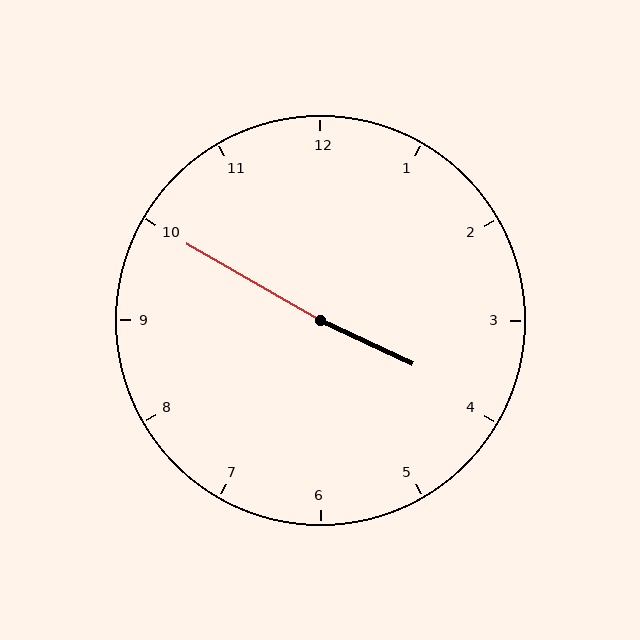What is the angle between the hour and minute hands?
Approximately 175 degrees.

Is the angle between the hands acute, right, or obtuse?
It is obtuse.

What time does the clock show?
3:50.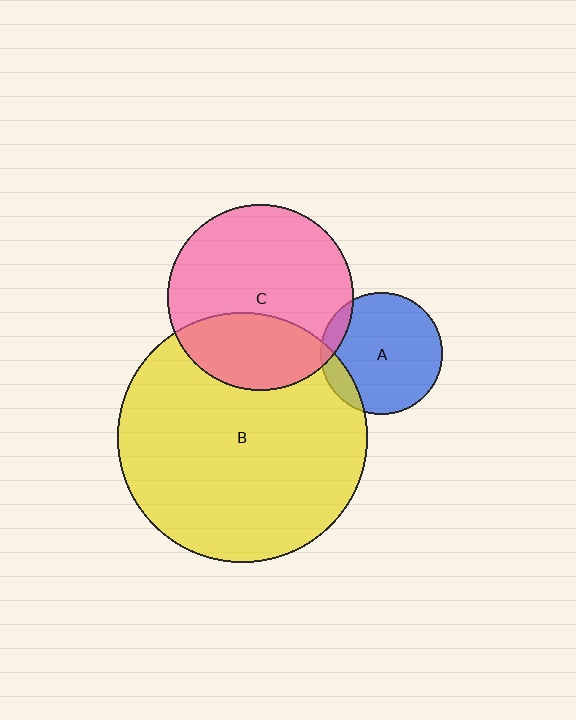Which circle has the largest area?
Circle B (yellow).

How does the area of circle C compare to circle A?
Approximately 2.3 times.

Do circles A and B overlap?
Yes.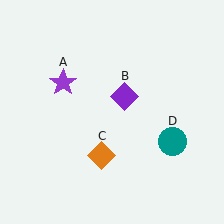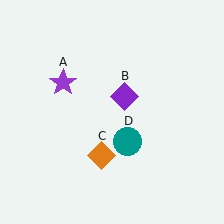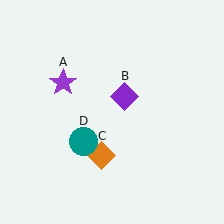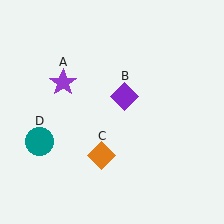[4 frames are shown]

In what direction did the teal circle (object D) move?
The teal circle (object D) moved left.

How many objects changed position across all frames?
1 object changed position: teal circle (object D).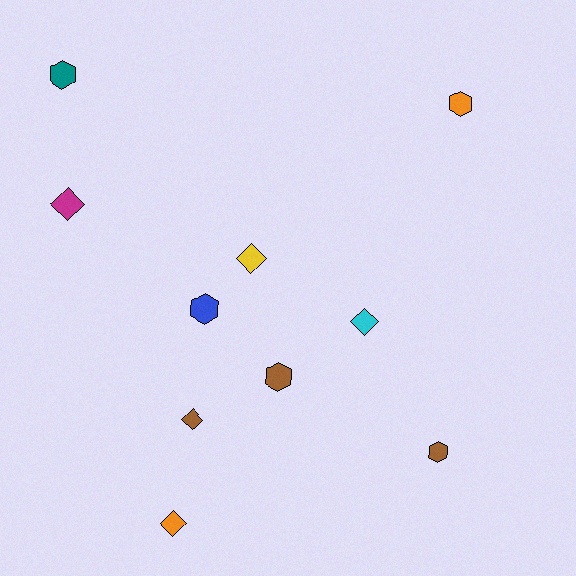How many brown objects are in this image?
There are 3 brown objects.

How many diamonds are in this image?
There are 5 diamonds.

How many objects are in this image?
There are 10 objects.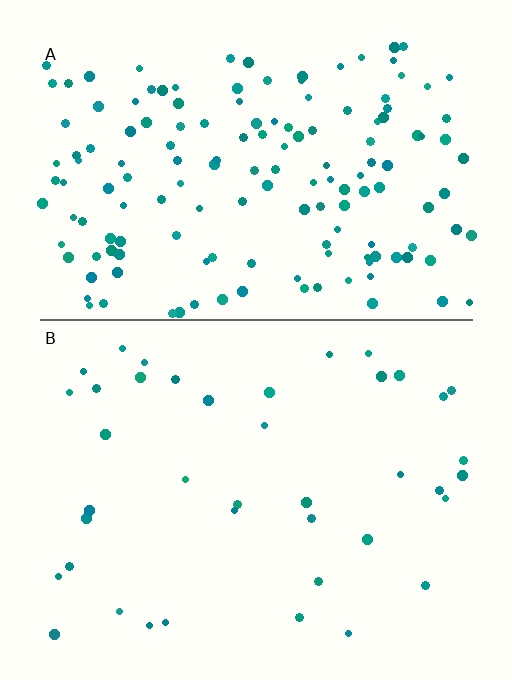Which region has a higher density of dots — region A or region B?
A (the top).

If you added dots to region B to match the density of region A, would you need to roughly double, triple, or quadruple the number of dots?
Approximately quadruple.